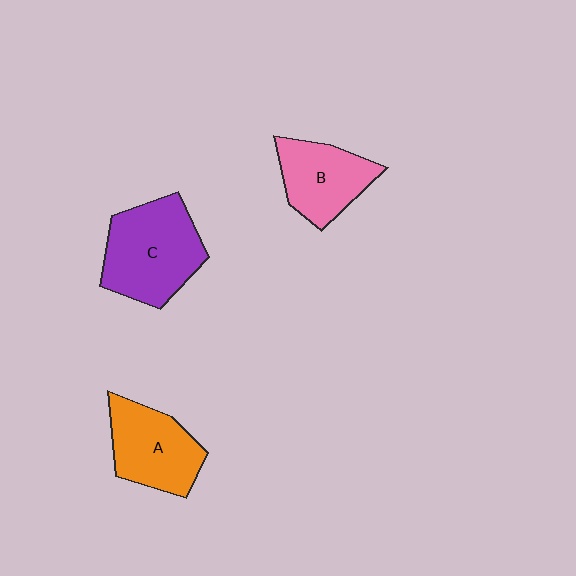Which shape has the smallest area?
Shape B (pink).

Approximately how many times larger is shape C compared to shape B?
Approximately 1.4 times.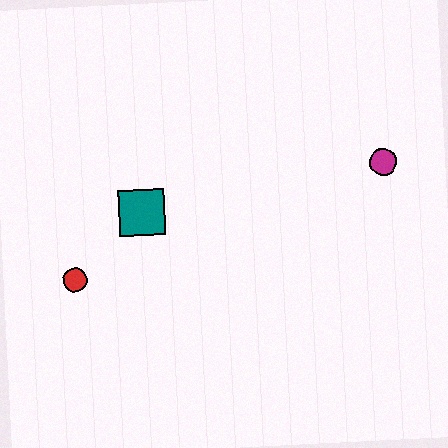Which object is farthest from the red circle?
The magenta circle is farthest from the red circle.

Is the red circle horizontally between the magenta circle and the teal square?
No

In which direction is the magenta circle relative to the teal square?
The magenta circle is to the right of the teal square.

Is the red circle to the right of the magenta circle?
No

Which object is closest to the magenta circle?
The teal square is closest to the magenta circle.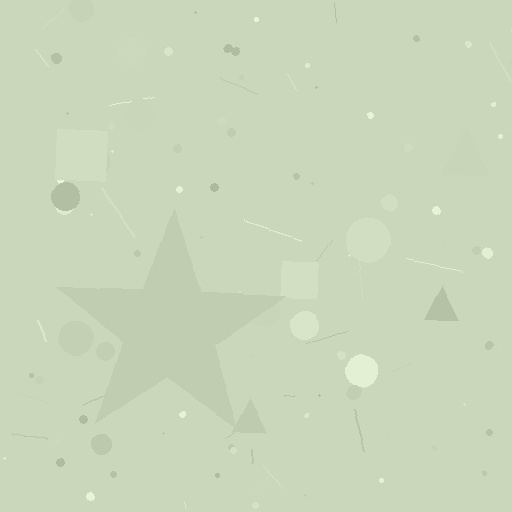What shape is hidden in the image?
A star is hidden in the image.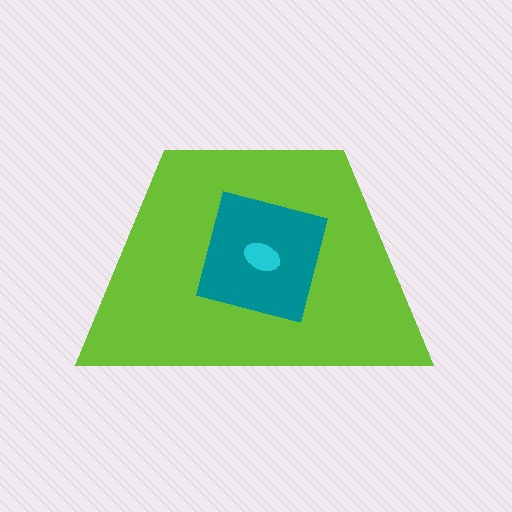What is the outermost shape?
The lime trapezoid.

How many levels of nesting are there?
3.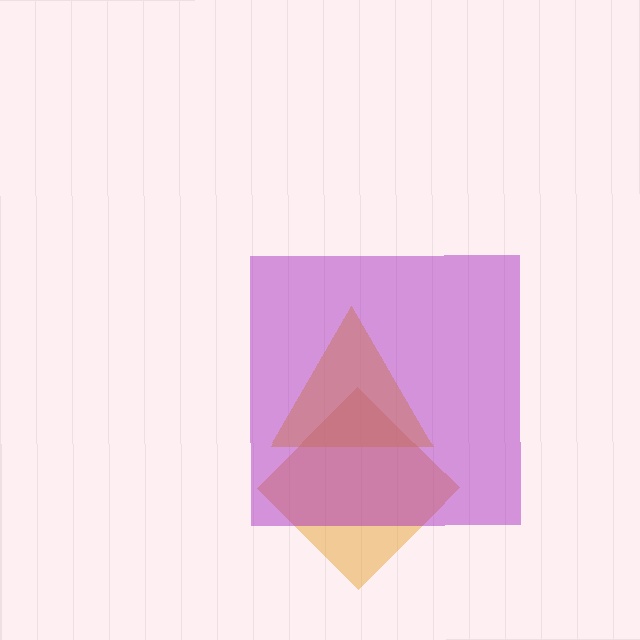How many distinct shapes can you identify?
There are 3 distinct shapes: a yellow triangle, an orange diamond, a purple square.